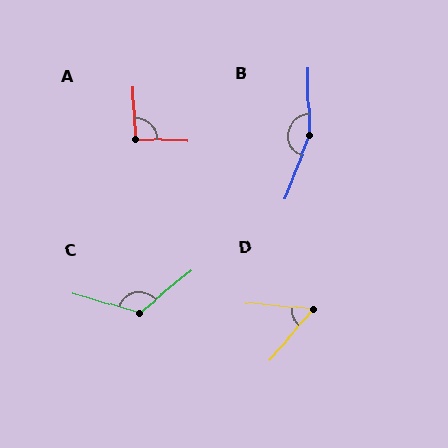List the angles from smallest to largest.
D (54°), A (95°), C (125°), B (157°).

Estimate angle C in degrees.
Approximately 125 degrees.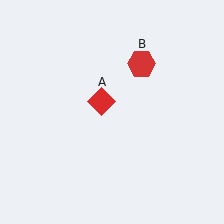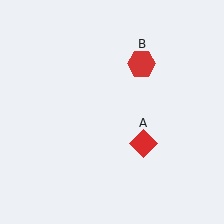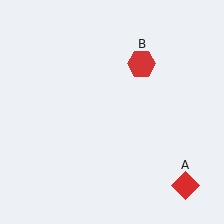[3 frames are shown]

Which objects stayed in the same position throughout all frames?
Red hexagon (object B) remained stationary.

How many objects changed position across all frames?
1 object changed position: red diamond (object A).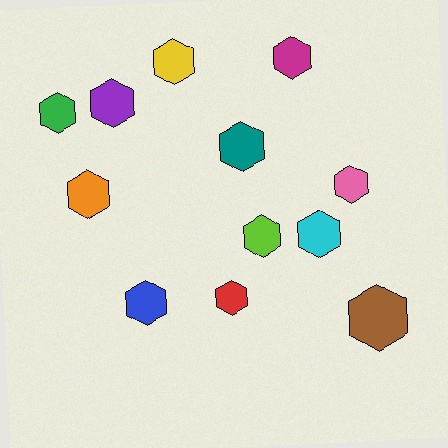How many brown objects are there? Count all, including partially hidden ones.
There is 1 brown object.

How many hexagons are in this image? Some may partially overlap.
There are 12 hexagons.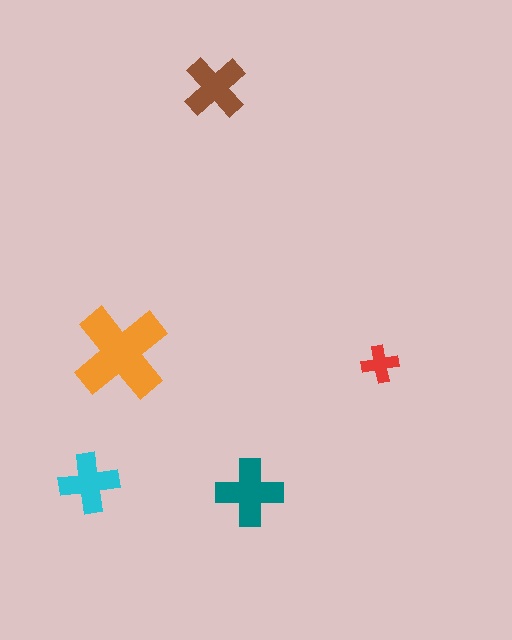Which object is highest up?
The brown cross is topmost.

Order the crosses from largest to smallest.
the orange one, the teal one, the brown one, the cyan one, the red one.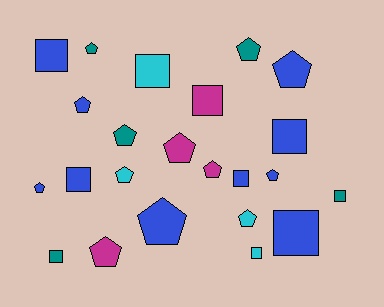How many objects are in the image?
There are 23 objects.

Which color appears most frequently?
Blue, with 10 objects.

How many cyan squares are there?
There are 2 cyan squares.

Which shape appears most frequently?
Pentagon, with 13 objects.